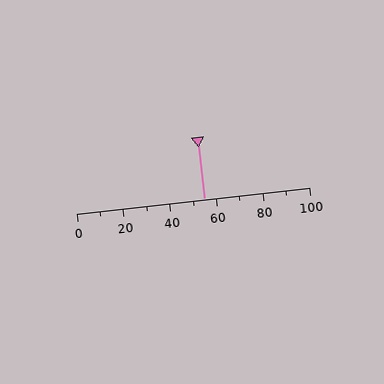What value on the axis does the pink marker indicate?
The marker indicates approximately 55.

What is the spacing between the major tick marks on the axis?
The major ticks are spaced 20 apart.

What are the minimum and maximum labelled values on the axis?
The axis runs from 0 to 100.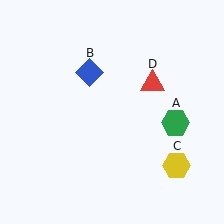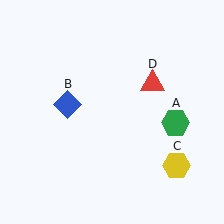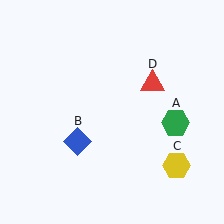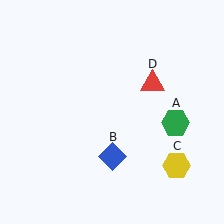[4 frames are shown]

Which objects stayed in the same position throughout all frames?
Green hexagon (object A) and yellow hexagon (object C) and red triangle (object D) remained stationary.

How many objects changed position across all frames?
1 object changed position: blue diamond (object B).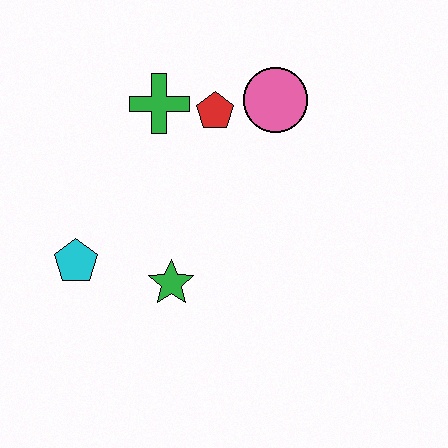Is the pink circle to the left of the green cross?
No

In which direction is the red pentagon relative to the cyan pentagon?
The red pentagon is above the cyan pentagon.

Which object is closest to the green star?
The cyan pentagon is closest to the green star.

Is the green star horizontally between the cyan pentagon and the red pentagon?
Yes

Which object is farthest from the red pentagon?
The cyan pentagon is farthest from the red pentagon.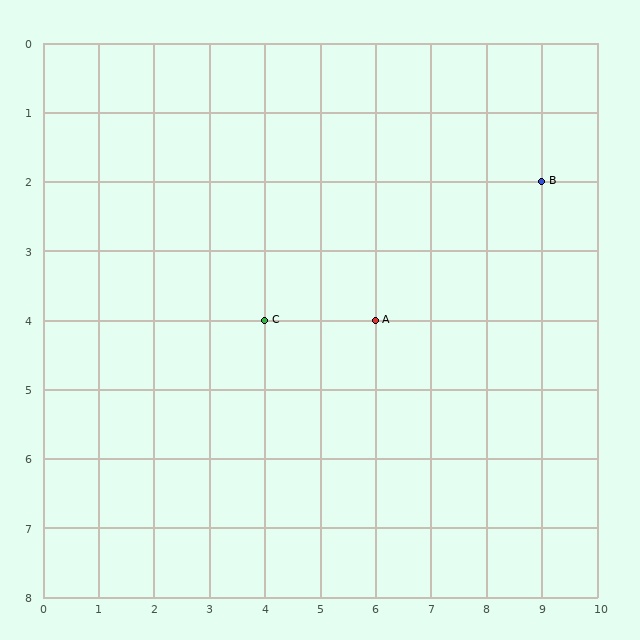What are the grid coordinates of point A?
Point A is at grid coordinates (6, 4).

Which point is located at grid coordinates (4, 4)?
Point C is at (4, 4).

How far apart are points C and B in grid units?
Points C and B are 5 columns and 2 rows apart (about 5.4 grid units diagonally).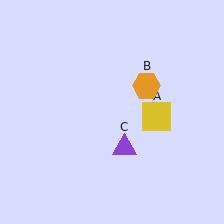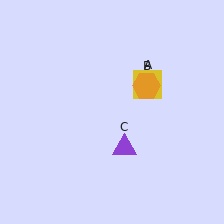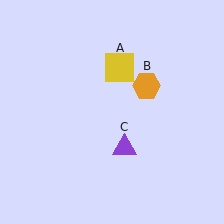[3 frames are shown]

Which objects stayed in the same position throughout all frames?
Orange hexagon (object B) and purple triangle (object C) remained stationary.